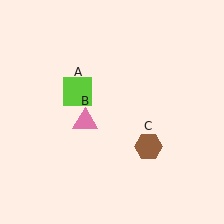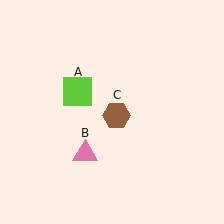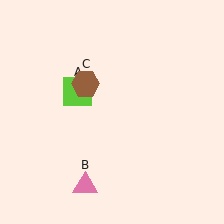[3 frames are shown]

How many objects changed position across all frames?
2 objects changed position: pink triangle (object B), brown hexagon (object C).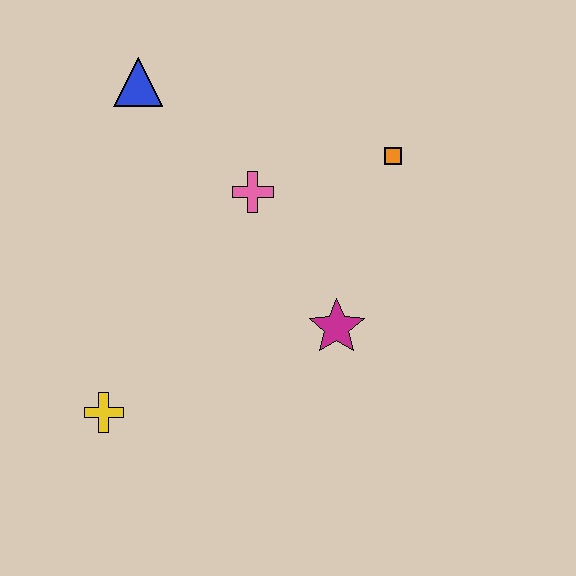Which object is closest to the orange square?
The pink cross is closest to the orange square.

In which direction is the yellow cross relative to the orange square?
The yellow cross is to the left of the orange square.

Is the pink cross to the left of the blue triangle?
No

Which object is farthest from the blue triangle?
The yellow cross is farthest from the blue triangle.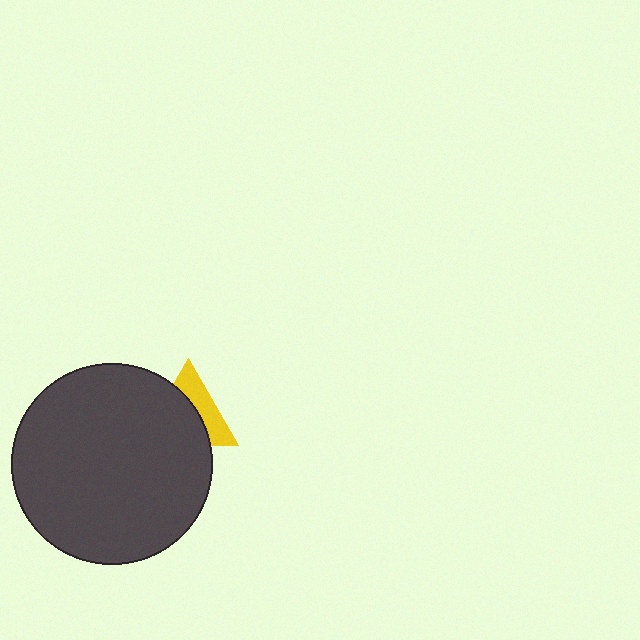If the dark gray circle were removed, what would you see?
You would see the complete yellow triangle.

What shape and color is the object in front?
The object in front is a dark gray circle.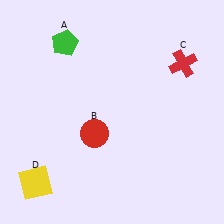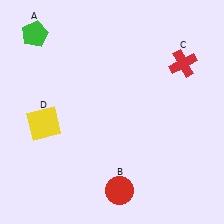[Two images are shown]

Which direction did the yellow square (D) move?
The yellow square (D) moved up.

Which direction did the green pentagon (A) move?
The green pentagon (A) moved left.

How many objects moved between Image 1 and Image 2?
3 objects moved between the two images.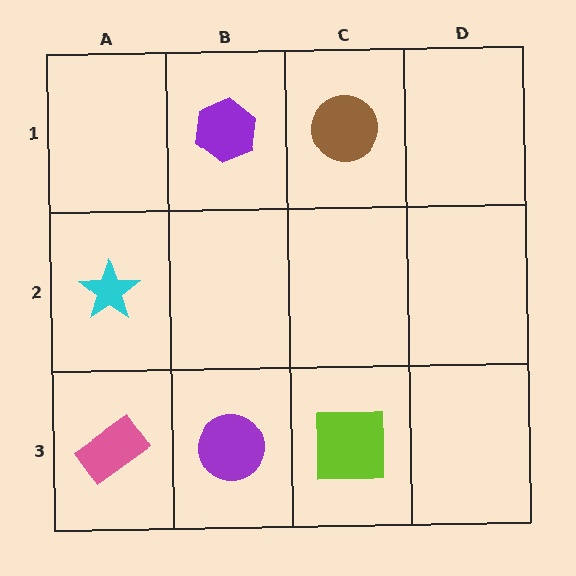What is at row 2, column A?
A cyan star.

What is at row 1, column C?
A brown circle.